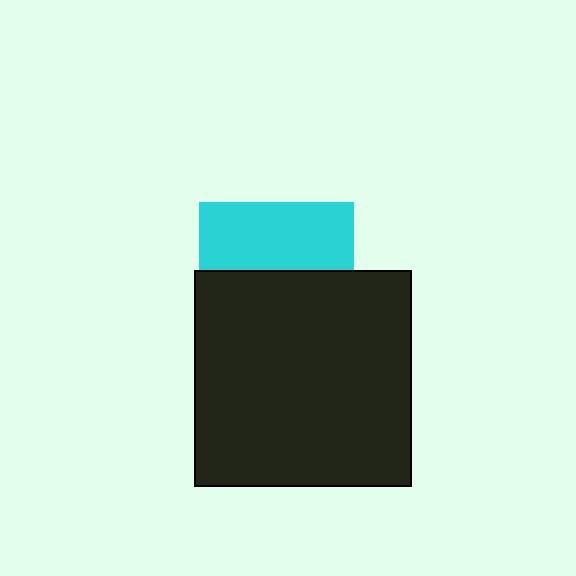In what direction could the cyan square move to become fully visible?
The cyan square could move up. That would shift it out from behind the black square entirely.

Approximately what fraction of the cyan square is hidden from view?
Roughly 56% of the cyan square is hidden behind the black square.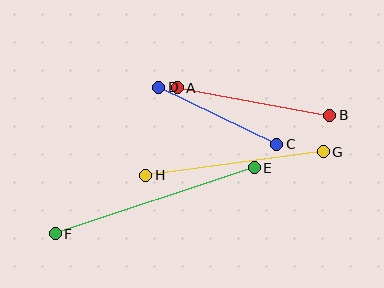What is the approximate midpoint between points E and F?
The midpoint is at approximately (155, 201) pixels.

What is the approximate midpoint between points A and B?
The midpoint is at approximately (253, 102) pixels.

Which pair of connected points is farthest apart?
Points E and F are farthest apart.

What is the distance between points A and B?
The distance is approximately 155 pixels.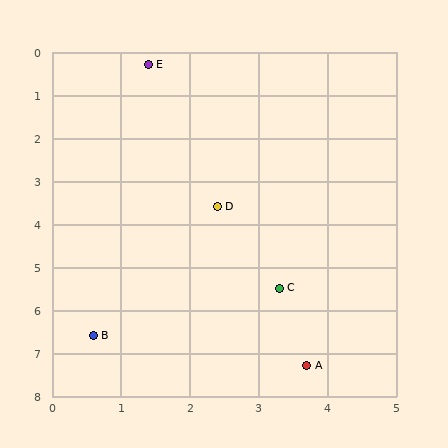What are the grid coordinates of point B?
Point B is at approximately (0.6, 6.6).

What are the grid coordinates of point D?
Point D is at approximately (2.4, 3.6).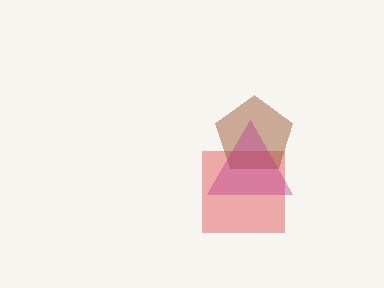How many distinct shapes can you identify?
There are 3 distinct shapes: a red square, a brown pentagon, a magenta triangle.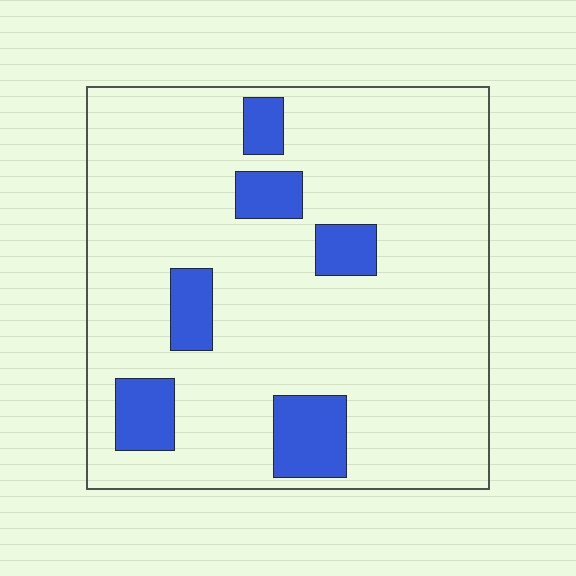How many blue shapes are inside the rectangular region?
6.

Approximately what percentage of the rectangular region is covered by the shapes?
Approximately 15%.